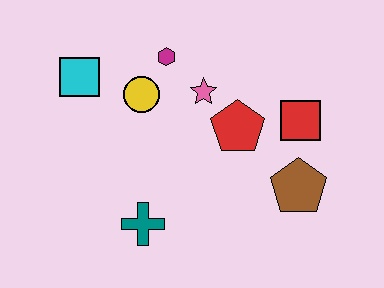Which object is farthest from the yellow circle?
The brown pentagon is farthest from the yellow circle.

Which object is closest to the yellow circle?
The magenta hexagon is closest to the yellow circle.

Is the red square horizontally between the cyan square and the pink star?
No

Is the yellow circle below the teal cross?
No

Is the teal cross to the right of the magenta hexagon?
No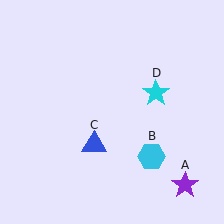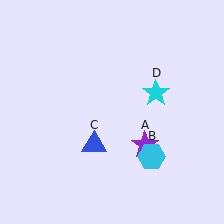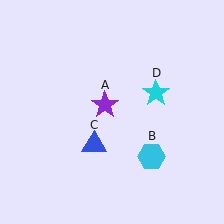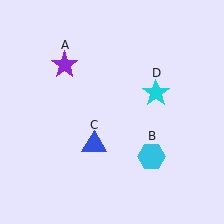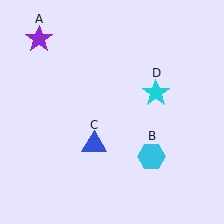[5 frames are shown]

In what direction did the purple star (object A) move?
The purple star (object A) moved up and to the left.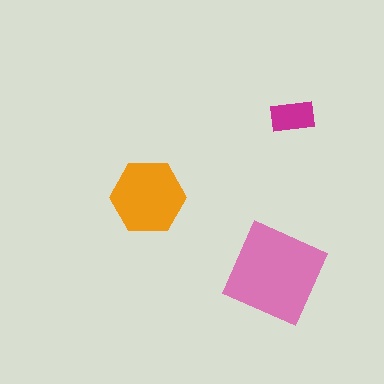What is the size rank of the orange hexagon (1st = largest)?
2nd.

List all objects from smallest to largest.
The magenta rectangle, the orange hexagon, the pink diamond.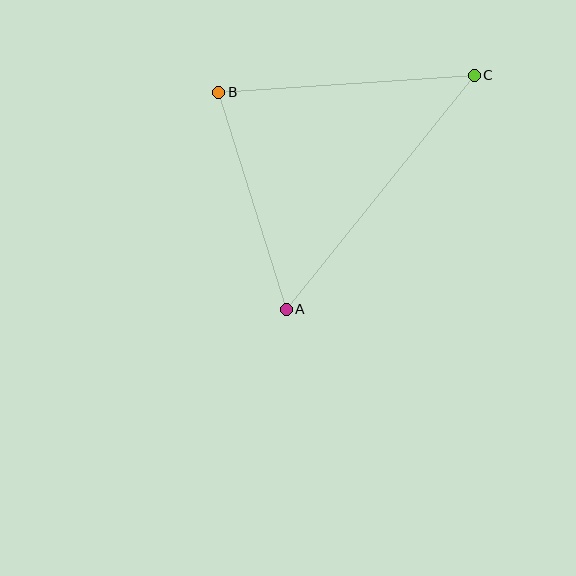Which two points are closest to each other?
Points A and B are closest to each other.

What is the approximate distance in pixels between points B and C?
The distance between B and C is approximately 256 pixels.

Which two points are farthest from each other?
Points A and C are farthest from each other.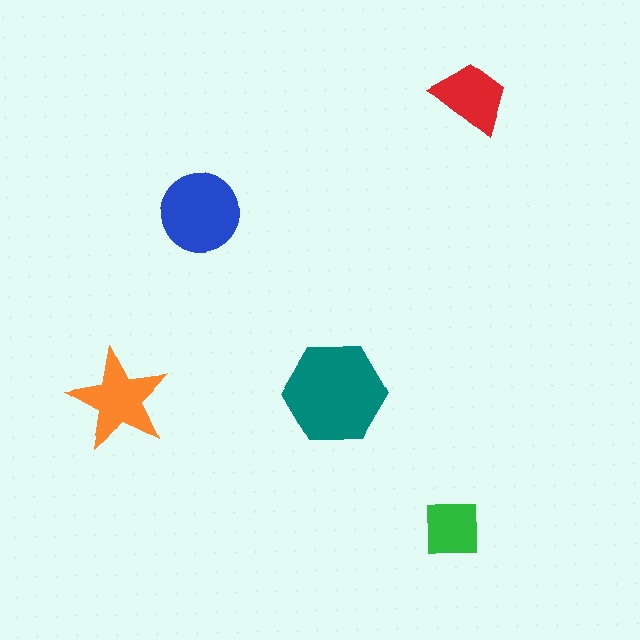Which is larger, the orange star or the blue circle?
The blue circle.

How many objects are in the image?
There are 5 objects in the image.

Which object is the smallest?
The green square.